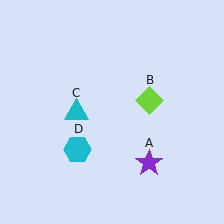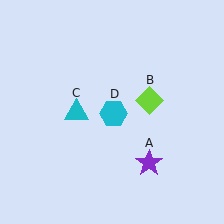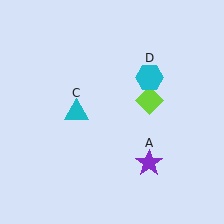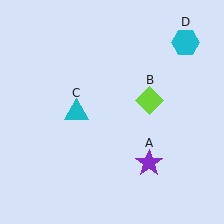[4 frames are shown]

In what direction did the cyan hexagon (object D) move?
The cyan hexagon (object D) moved up and to the right.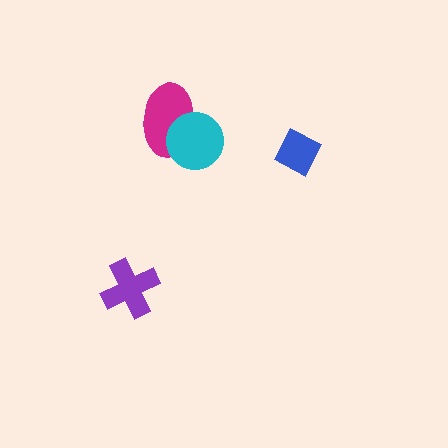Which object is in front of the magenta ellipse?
The cyan circle is in front of the magenta ellipse.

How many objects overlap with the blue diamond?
0 objects overlap with the blue diamond.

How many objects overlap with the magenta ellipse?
1 object overlaps with the magenta ellipse.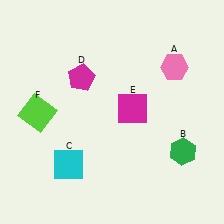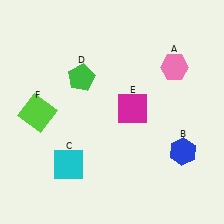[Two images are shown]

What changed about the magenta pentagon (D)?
In Image 1, D is magenta. In Image 2, it changed to green.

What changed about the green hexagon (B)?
In Image 1, B is green. In Image 2, it changed to blue.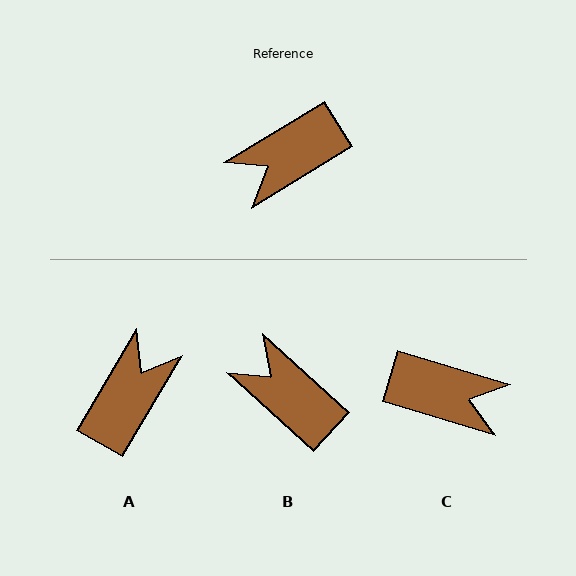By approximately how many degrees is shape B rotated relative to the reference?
Approximately 74 degrees clockwise.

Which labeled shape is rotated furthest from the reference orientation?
A, about 152 degrees away.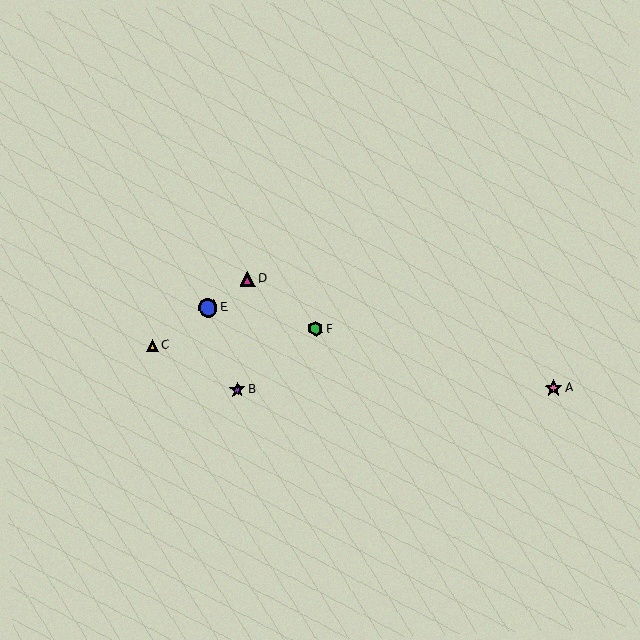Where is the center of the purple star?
The center of the purple star is at (237, 390).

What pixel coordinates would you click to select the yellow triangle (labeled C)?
Click at (152, 345) to select the yellow triangle C.